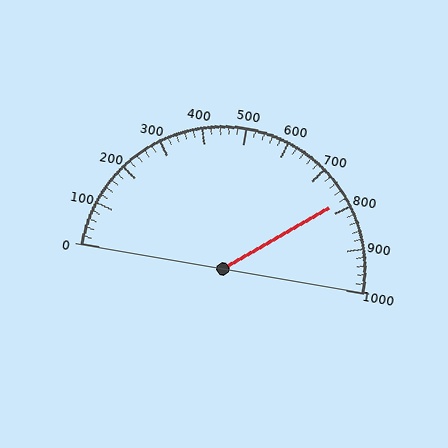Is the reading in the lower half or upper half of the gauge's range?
The reading is in the upper half of the range (0 to 1000).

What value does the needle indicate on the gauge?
The needle indicates approximately 780.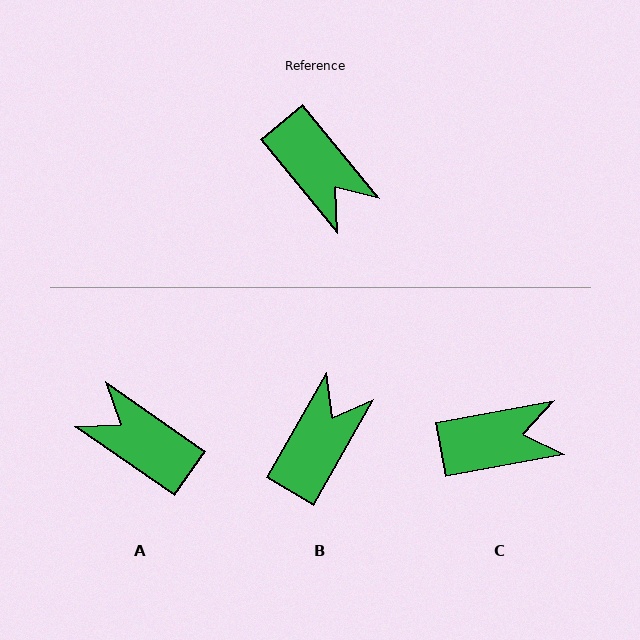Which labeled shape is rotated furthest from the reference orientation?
A, about 164 degrees away.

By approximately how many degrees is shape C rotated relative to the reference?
Approximately 61 degrees counter-clockwise.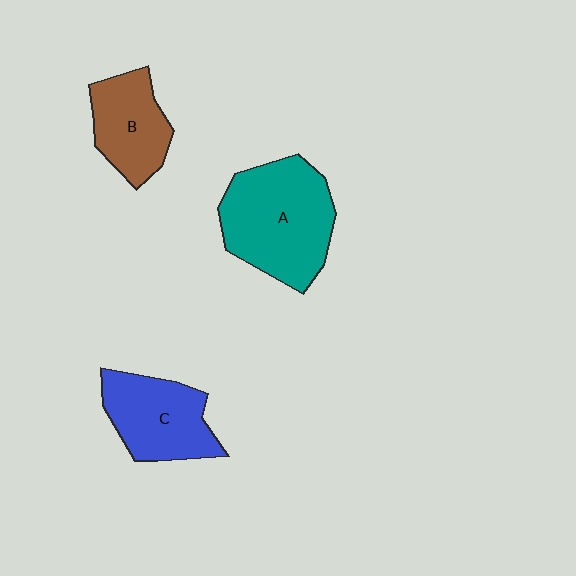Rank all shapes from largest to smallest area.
From largest to smallest: A (teal), C (blue), B (brown).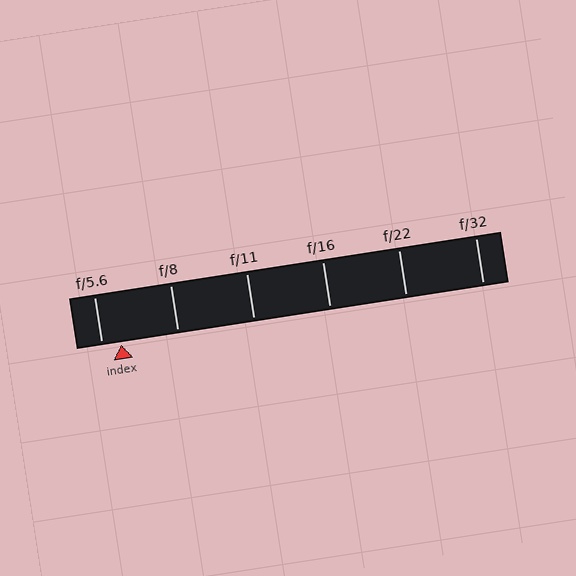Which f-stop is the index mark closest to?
The index mark is closest to f/5.6.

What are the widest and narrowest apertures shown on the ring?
The widest aperture shown is f/5.6 and the narrowest is f/32.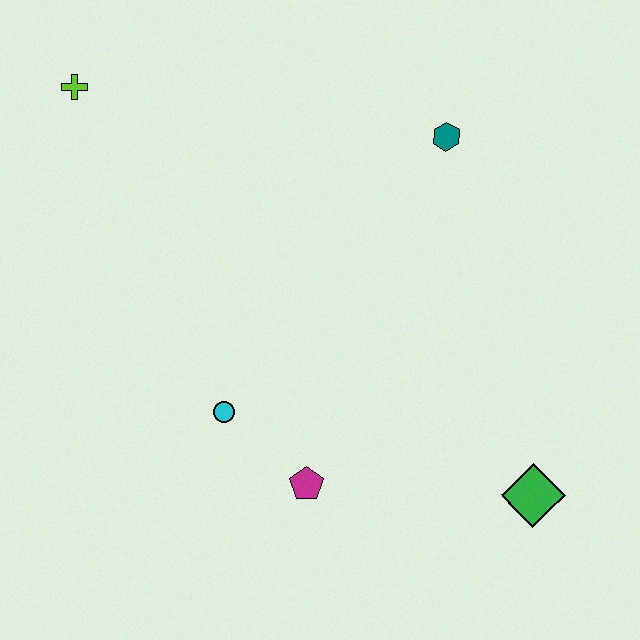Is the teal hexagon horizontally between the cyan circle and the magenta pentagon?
No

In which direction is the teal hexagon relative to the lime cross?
The teal hexagon is to the right of the lime cross.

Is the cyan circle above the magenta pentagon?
Yes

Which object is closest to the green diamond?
The magenta pentagon is closest to the green diamond.